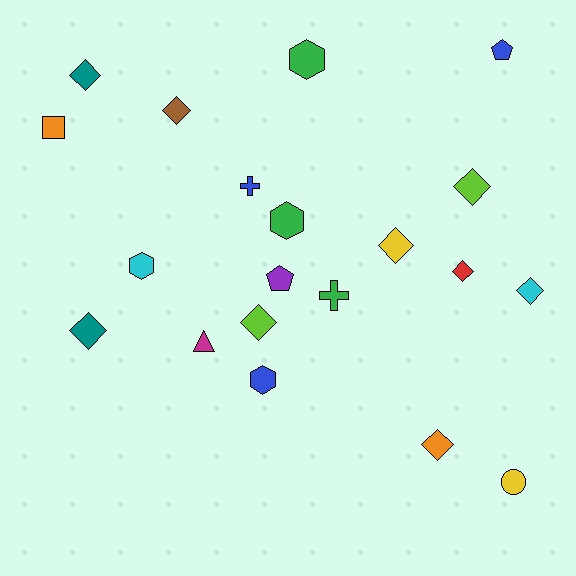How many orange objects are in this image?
There are 2 orange objects.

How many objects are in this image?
There are 20 objects.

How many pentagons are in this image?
There are 2 pentagons.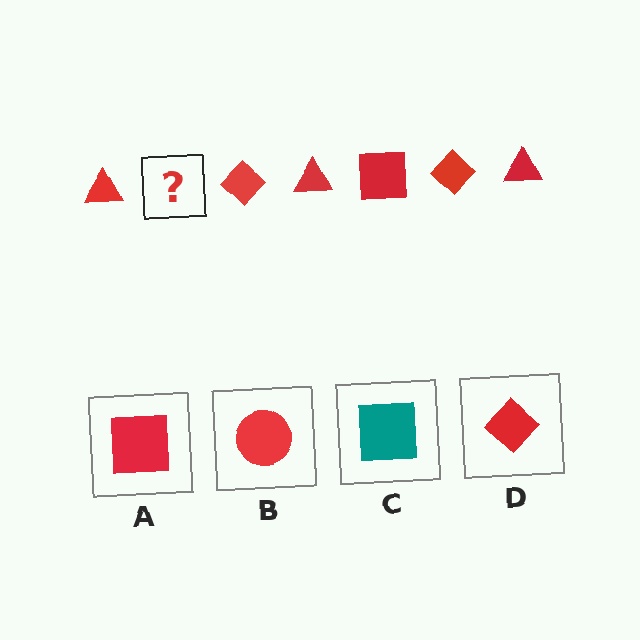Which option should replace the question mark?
Option A.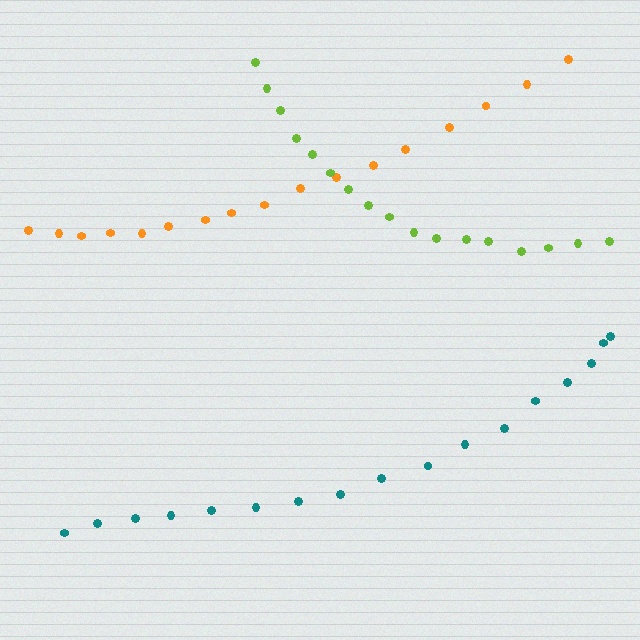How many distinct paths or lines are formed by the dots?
There are 3 distinct paths.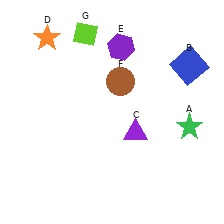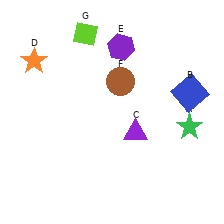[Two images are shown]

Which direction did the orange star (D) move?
The orange star (D) moved down.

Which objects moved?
The objects that moved are: the blue square (B), the orange star (D).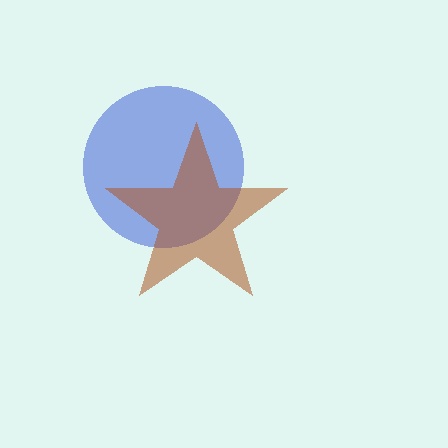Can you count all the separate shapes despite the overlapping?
Yes, there are 2 separate shapes.